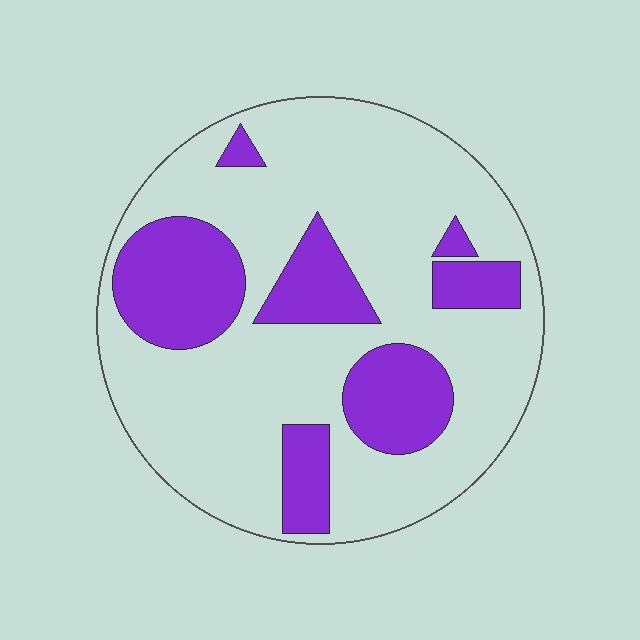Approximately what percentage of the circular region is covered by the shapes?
Approximately 25%.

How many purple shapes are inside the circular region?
7.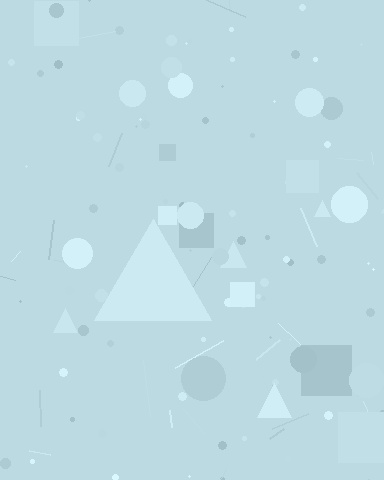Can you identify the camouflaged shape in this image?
The camouflaged shape is a triangle.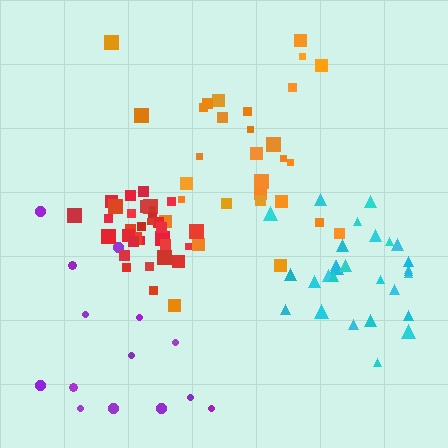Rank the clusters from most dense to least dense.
red, cyan, orange, purple.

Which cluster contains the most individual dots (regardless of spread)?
Red (35).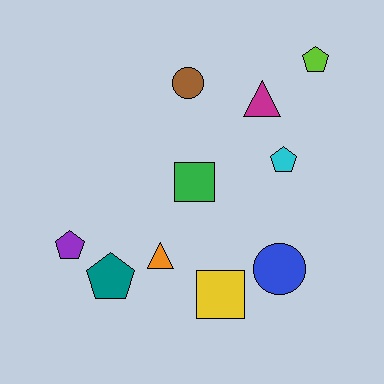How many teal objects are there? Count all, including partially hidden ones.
There is 1 teal object.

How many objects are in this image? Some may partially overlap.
There are 10 objects.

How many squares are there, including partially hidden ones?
There are 2 squares.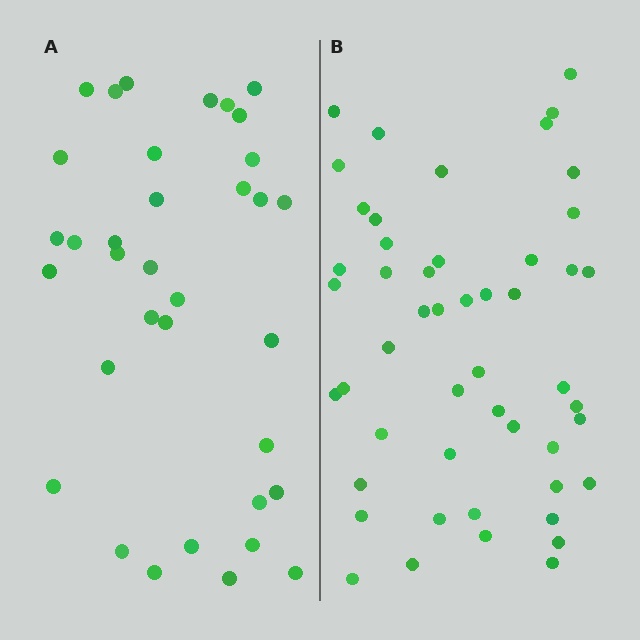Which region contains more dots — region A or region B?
Region B (the right region) has more dots.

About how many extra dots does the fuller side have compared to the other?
Region B has approximately 15 more dots than region A.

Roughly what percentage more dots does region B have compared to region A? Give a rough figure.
About 45% more.